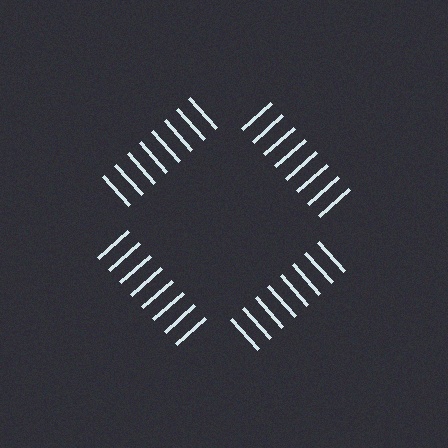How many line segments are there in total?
32 — 8 along each of the 4 edges.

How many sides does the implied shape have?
4 sides — the line-ends trace a square.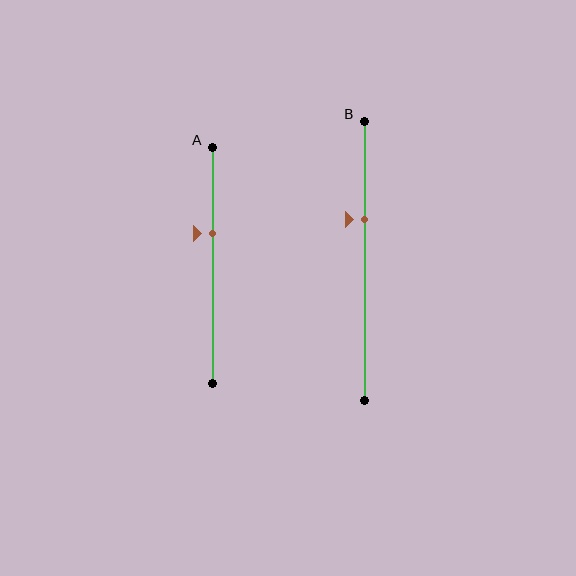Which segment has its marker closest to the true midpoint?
Segment A has its marker closest to the true midpoint.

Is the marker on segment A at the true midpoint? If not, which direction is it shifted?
No, the marker on segment A is shifted upward by about 13% of the segment length.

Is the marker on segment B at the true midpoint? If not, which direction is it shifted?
No, the marker on segment B is shifted upward by about 15% of the segment length.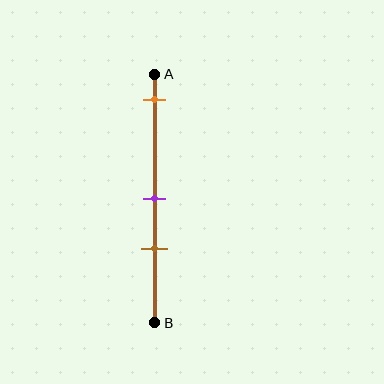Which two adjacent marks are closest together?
The purple and brown marks are the closest adjacent pair.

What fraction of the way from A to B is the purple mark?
The purple mark is approximately 50% (0.5) of the way from A to B.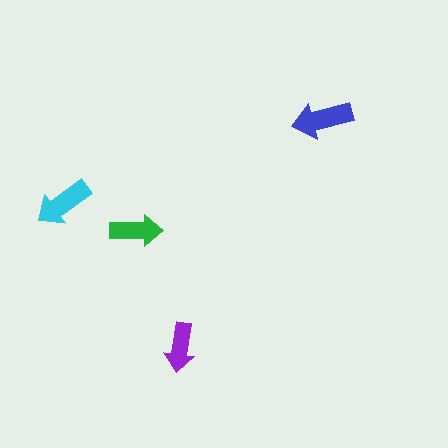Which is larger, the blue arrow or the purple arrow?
The blue one.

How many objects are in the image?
There are 4 objects in the image.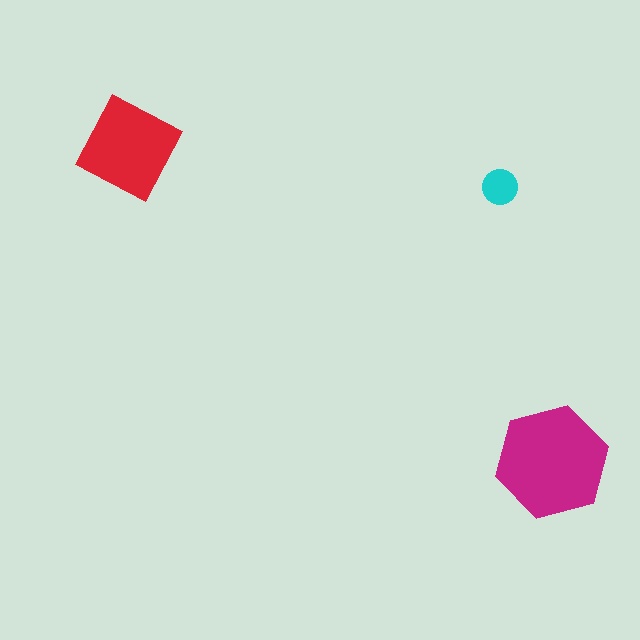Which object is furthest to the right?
The magenta hexagon is rightmost.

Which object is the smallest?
The cyan circle.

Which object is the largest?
The magenta hexagon.